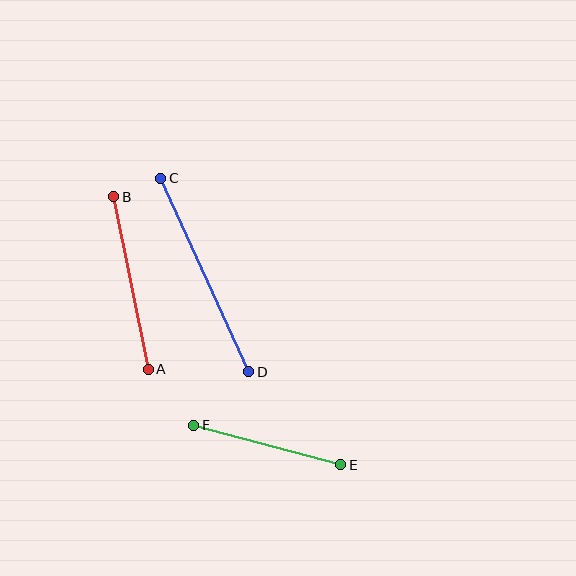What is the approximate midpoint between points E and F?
The midpoint is at approximately (267, 445) pixels.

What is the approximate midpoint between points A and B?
The midpoint is at approximately (131, 283) pixels.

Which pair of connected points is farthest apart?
Points C and D are farthest apart.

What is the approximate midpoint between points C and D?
The midpoint is at approximately (205, 275) pixels.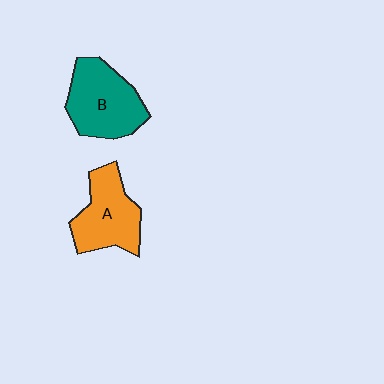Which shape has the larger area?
Shape B (teal).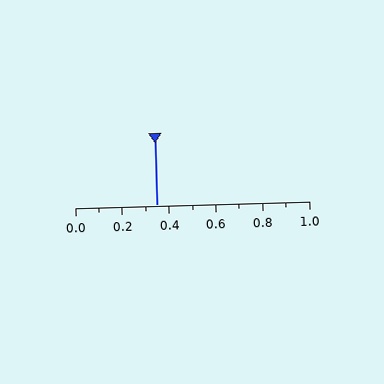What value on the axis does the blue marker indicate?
The marker indicates approximately 0.35.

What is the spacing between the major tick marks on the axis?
The major ticks are spaced 0.2 apart.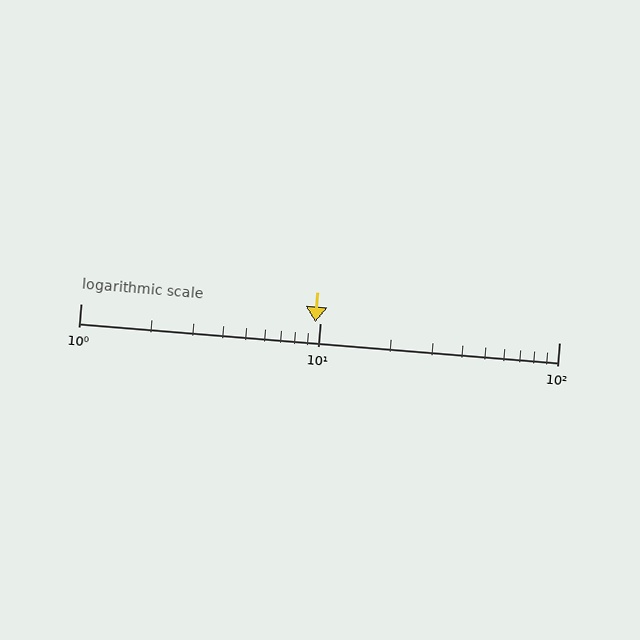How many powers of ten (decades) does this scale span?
The scale spans 2 decades, from 1 to 100.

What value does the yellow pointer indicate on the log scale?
The pointer indicates approximately 9.6.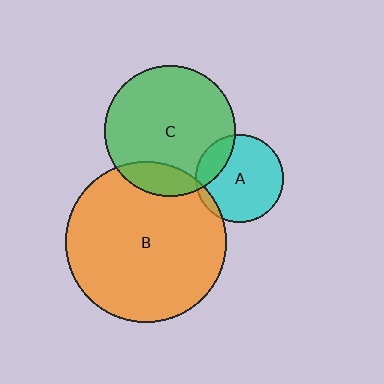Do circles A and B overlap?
Yes.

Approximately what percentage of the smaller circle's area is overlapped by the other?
Approximately 5%.